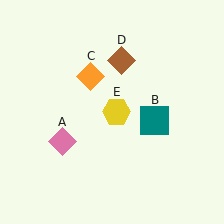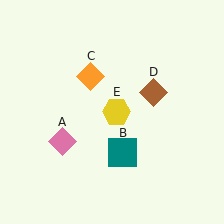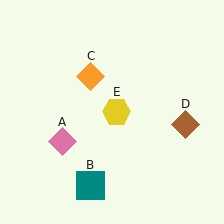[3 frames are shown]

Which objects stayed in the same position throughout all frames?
Pink diamond (object A) and orange diamond (object C) and yellow hexagon (object E) remained stationary.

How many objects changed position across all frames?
2 objects changed position: teal square (object B), brown diamond (object D).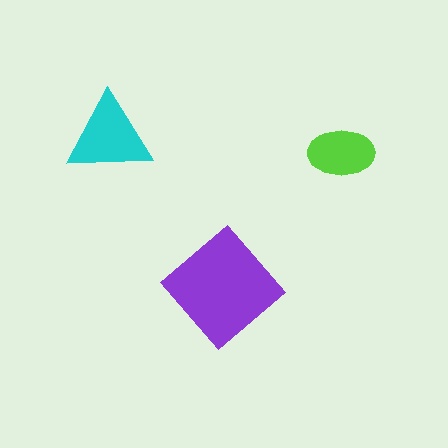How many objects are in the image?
There are 3 objects in the image.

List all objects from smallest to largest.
The lime ellipse, the cyan triangle, the purple diamond.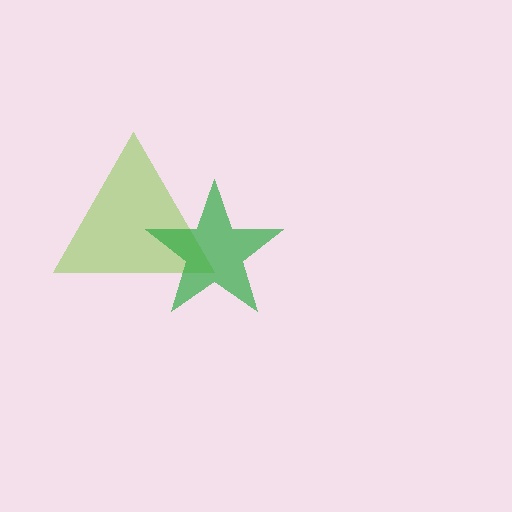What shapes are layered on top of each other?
The layered shapes are: a lime triangle, a green star.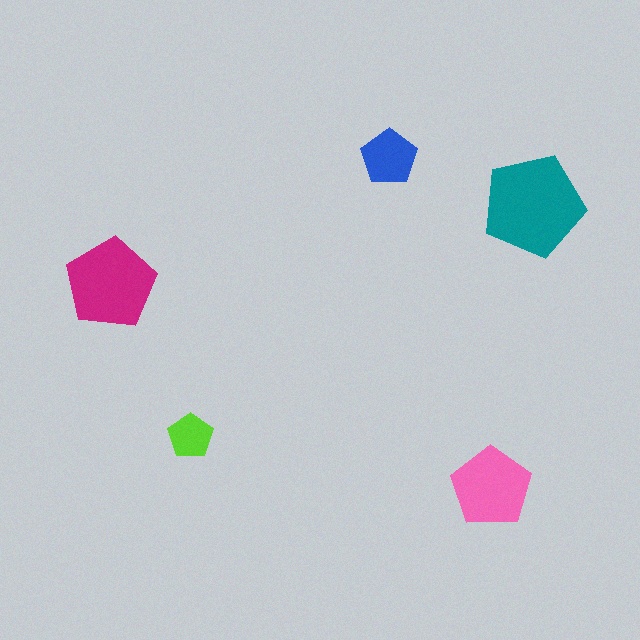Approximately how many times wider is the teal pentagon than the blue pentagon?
About 2 times wider.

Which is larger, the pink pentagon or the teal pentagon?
The teal one.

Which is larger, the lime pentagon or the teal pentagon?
The teal one.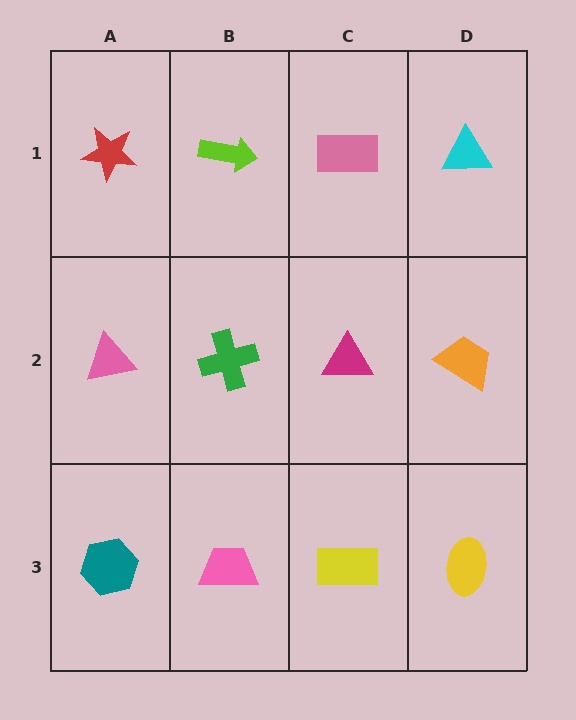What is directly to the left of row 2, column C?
A green cross.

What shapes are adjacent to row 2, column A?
A red star (row 1, column A), a teal hexagon (row 3, column A), a green cross (row 2, column B).